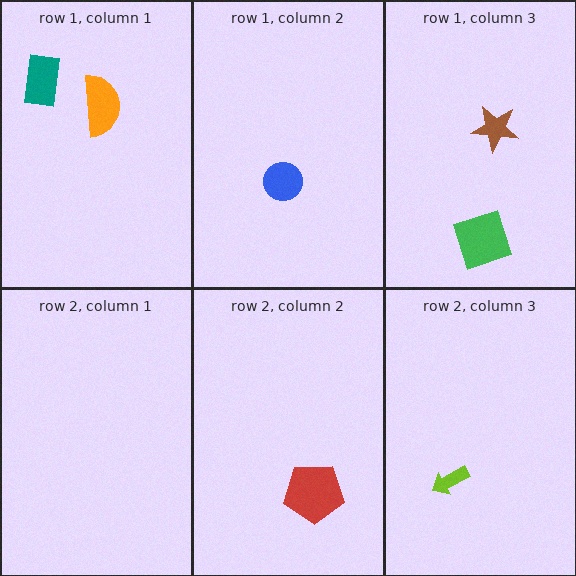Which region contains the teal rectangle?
The row 1, column 1 region.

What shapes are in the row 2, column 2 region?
The red pentagon.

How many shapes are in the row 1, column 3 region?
2.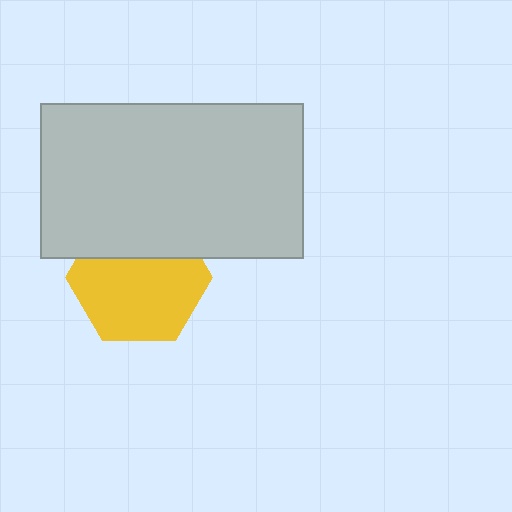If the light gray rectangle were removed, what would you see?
You would see the complete yellow hexagon.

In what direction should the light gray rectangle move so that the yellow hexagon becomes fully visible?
The light gray rectangle should move up. That is the shortest direction to clear the overlap and leave the yellow hexagon fully visible.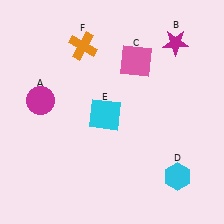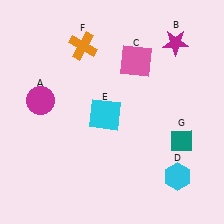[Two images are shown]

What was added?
A teal diamond (G) was added in Image 2.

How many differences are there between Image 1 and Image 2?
There is 1 difference between the two images.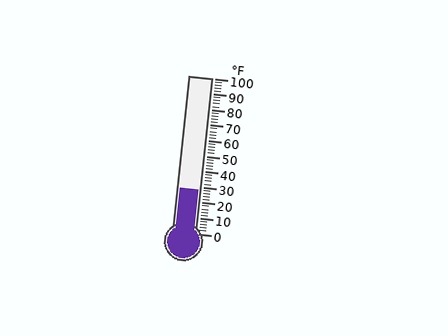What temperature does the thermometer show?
The thermometer shows approximately 28°F.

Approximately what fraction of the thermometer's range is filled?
The thermometer is filled to approximately 30% of its range.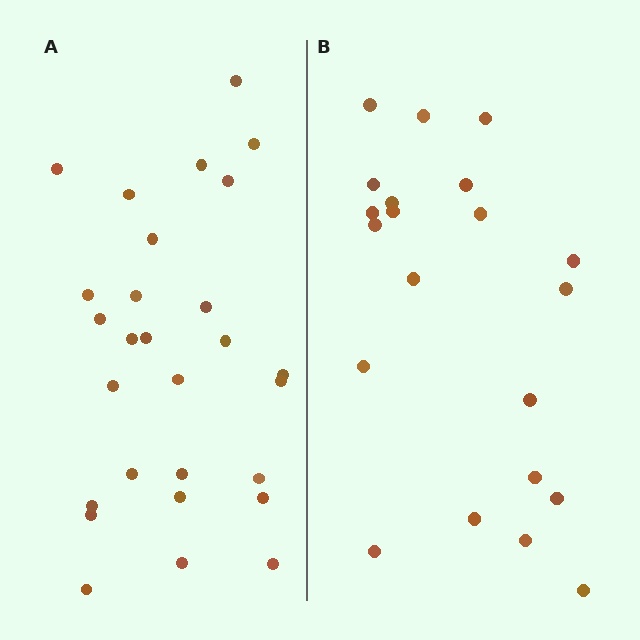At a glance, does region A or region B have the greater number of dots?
Region A (the left region) has more dots.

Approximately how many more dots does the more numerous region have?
Region A has roughly 8 or so more dots than region B.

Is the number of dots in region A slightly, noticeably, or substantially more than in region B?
Region A has noticeably more, but not dramatically so. The ratio is roughly 1.3 to 1.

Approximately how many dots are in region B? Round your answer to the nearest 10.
About 20 dots. (The exact count is 21, which rounds to 20.)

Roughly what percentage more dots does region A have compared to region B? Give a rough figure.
About 35% more.